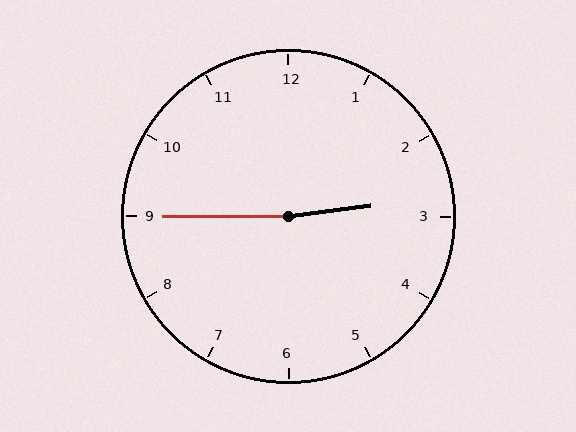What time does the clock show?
2:45.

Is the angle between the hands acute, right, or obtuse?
It is obtuse.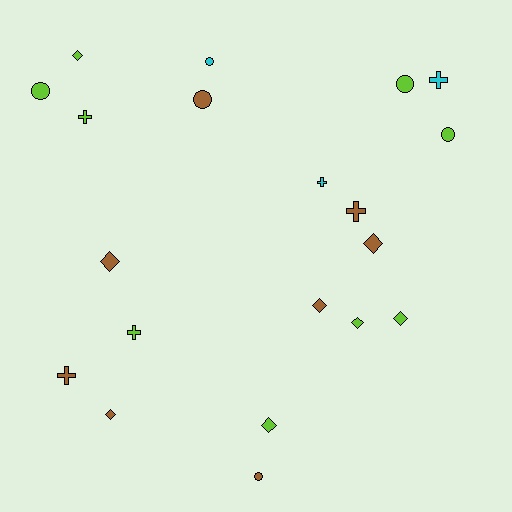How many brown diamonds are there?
There are 4 brown diamonds.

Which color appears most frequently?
Lime, with 9 objects.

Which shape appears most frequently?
Diamond, with 8 objects.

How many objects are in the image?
There are 20 objects.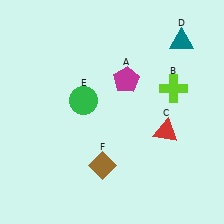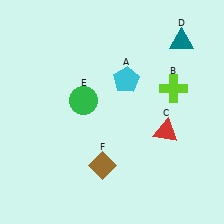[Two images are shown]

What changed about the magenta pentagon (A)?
In Image 1, A is magenta. In Image 2, it changed to cyan.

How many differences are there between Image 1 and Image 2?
There is 1 difference between the two images.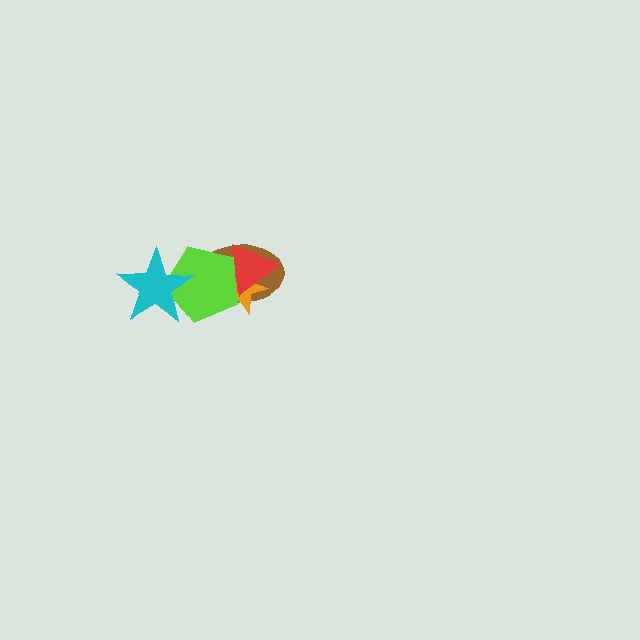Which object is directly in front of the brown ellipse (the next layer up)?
The orange star is directly in front of the brown ellipse.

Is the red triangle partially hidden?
Yes, it is partially covered by another shape.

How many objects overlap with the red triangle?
3 objects overlap with the red triangle.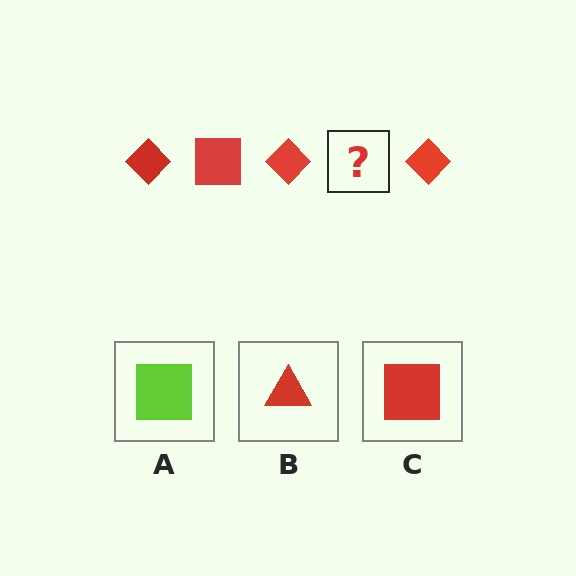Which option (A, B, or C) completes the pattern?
C.